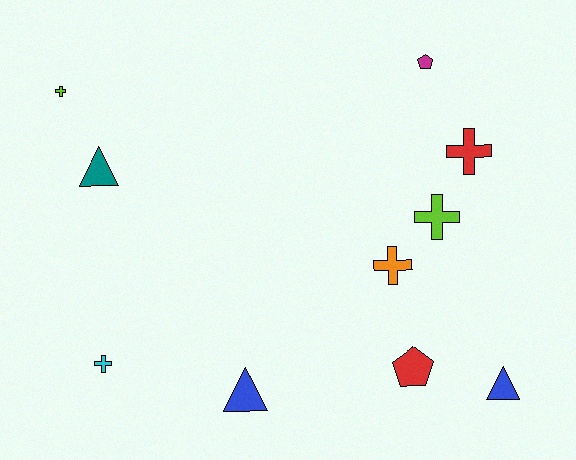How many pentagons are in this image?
There are 2 pentagons.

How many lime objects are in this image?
There are 2 lime objects.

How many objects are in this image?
There are 10 objects.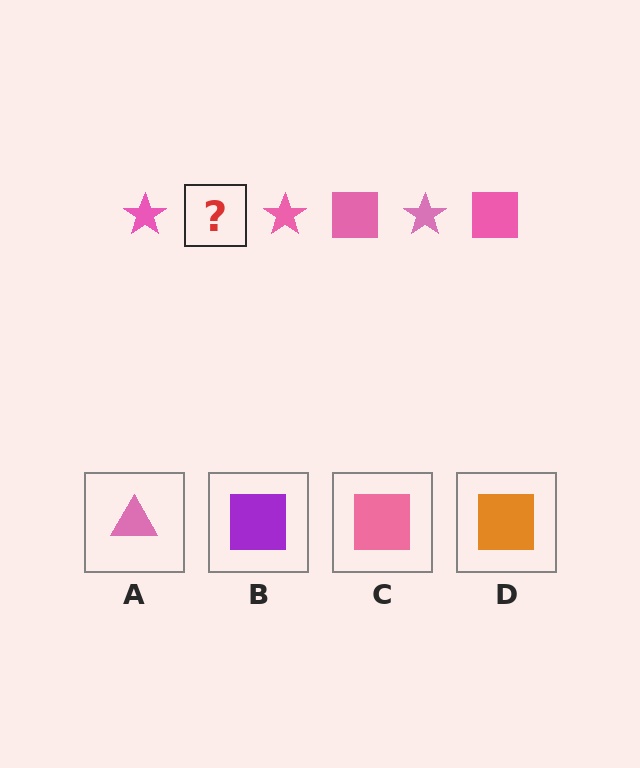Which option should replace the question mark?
Option C.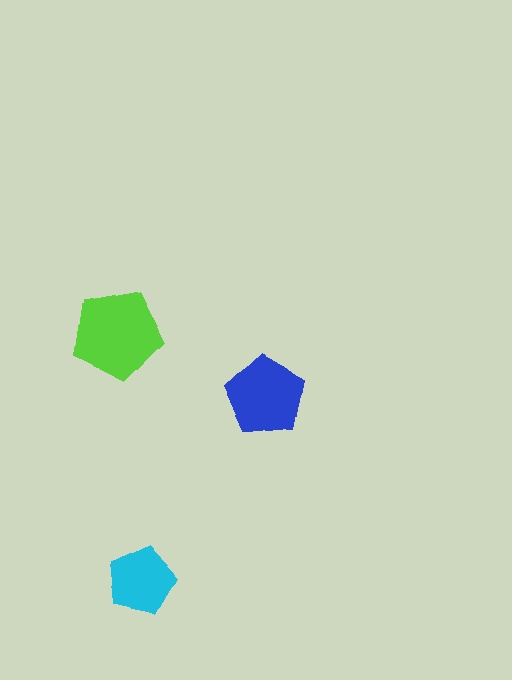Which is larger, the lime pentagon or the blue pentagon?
The lime one.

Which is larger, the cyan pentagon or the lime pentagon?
The lime one.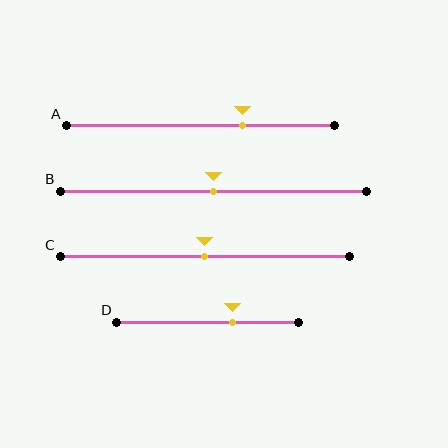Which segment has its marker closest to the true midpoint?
Segment B has its marker closest to the true midpoint.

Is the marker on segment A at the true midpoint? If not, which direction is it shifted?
No, the marker on segment A is shifted to the right by about 16% of the segment length.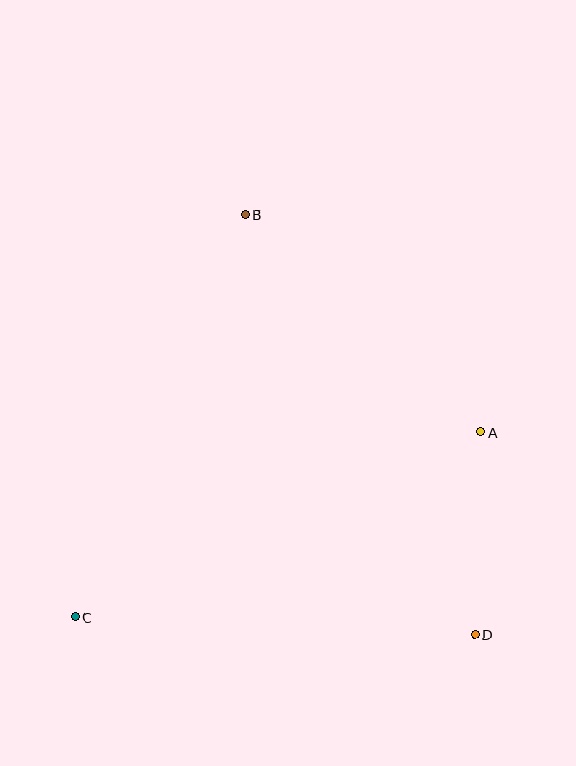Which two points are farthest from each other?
Points B and D are farthest from each other.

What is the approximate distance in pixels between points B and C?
The distance between B and C is approximately 437 pixels.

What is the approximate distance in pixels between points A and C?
The distance between A and C is approximately 446 pixels.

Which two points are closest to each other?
Points A and D are closest to each other.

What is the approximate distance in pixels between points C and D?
The distance between C and D is approximately 400 pixels.